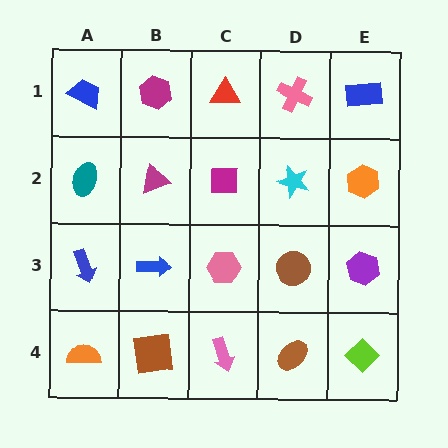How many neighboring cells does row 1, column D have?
3.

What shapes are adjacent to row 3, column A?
A teal ellipse (row 2, column A), an orange semicircle (row 4, column A), a blue arrow (row 3, column B).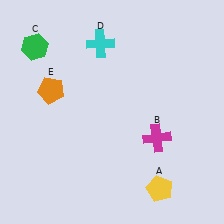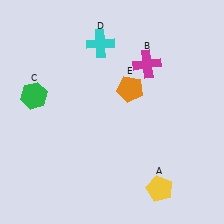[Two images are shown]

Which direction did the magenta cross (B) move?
The magenta cross (B) moved up.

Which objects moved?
The objects that moved are: the magenta cross (B), the green hexagon (C), the orange pentagon (E).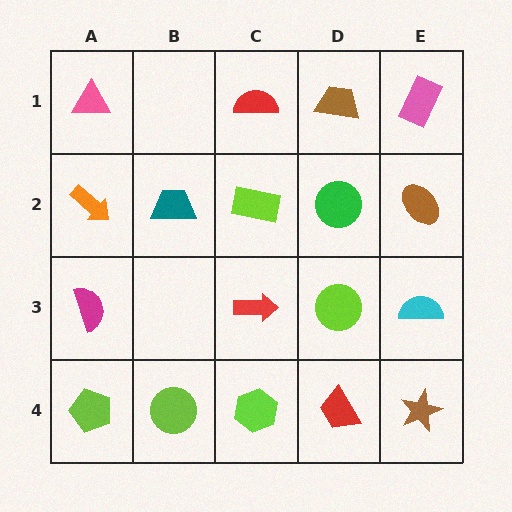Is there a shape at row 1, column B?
No, that cell is empty.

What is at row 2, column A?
An orange arrow.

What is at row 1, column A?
A pink triangle.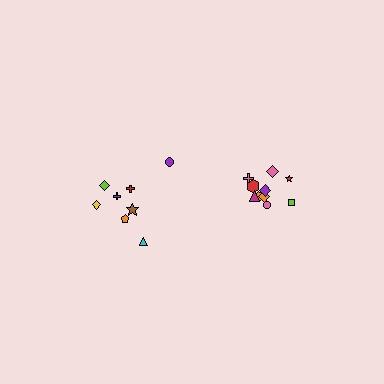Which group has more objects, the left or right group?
The right group.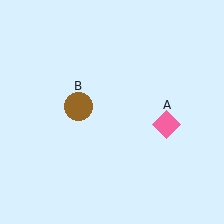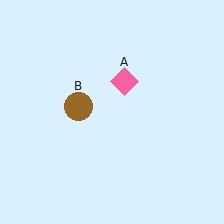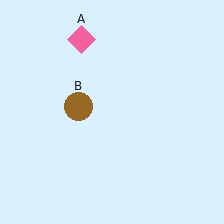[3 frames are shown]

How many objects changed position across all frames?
1 object changed position: pink diamond (object A).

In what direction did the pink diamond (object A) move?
The pink diamond (object A) moved up and to the left.